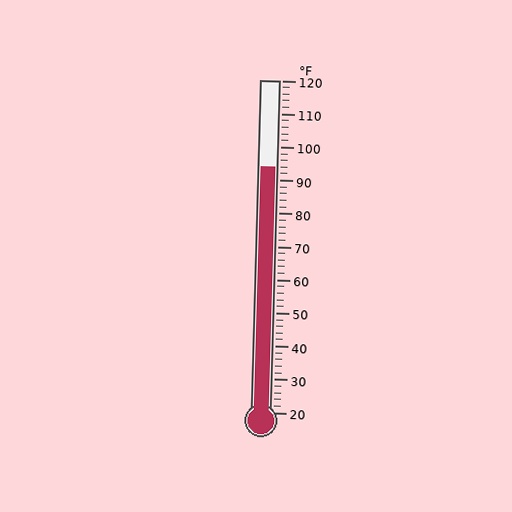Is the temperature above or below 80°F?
The temperature is above 80°F.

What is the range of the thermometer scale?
The thermometer scale ranges from 20°F to 120°F.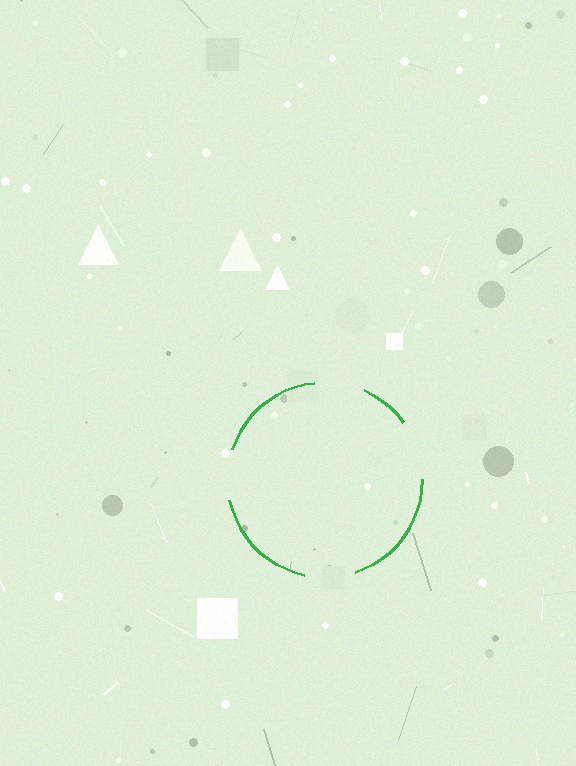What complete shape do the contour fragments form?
The contour fragments form a circle.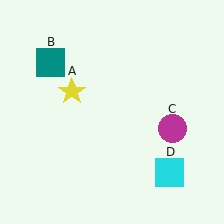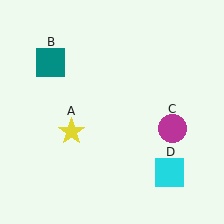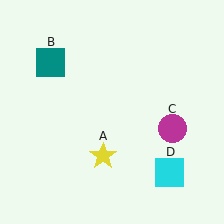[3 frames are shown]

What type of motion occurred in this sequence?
The yellow star (object A) rotated counterclockwise around the center of the scene.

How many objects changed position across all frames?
1 object changed position: yellow star (object A).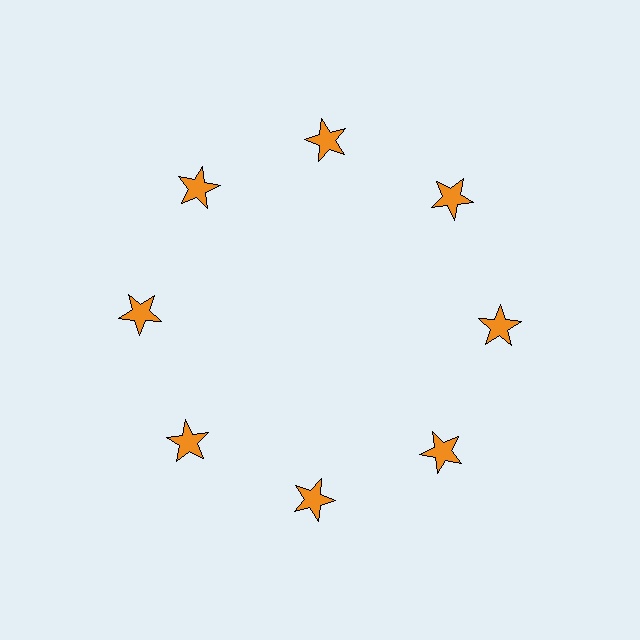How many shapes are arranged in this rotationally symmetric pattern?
There are 8 shapes, arranged in 8 groups of 1.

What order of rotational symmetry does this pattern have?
This pattern has 8-fold rotational symmetry.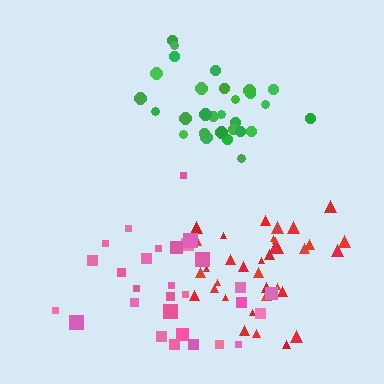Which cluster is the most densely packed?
Green.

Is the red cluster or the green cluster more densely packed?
Green.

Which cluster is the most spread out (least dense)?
Pink.